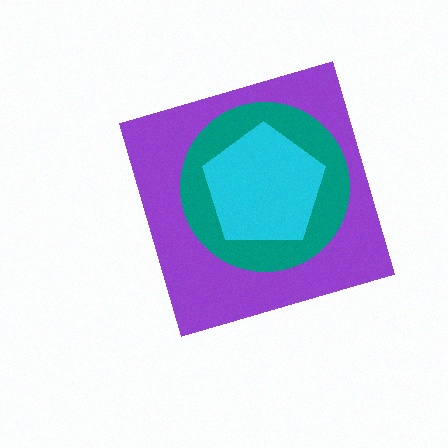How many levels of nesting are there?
3.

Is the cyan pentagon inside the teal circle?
Yes.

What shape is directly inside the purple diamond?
The teal circle.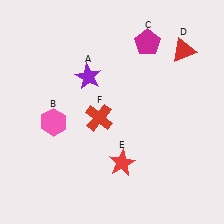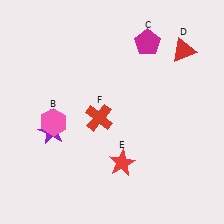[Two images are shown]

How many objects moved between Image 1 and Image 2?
1 object moved between the two images.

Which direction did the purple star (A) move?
The purple star (A) moved down.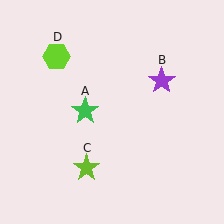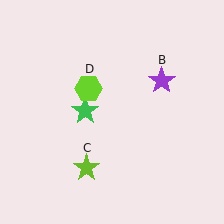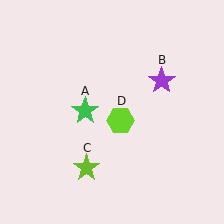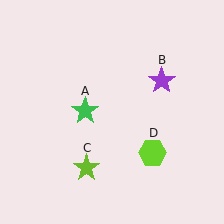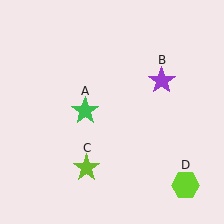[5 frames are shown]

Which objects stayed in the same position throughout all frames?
Green star (object A) and purple star (object B) and lime star (object C) remained stationary.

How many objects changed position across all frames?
1 object changed position: lime hexagon (object D).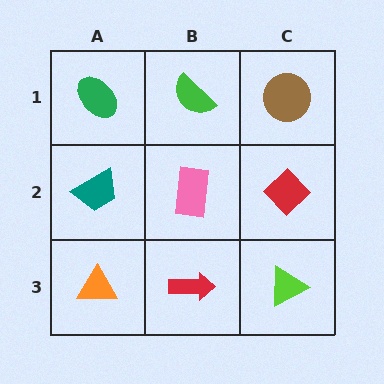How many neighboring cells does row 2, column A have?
3.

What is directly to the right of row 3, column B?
A lime triangle.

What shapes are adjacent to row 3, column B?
A pink rectangle (row 2, column B), an orange triangle (row 3, column A), a lime triangle (row 3, column C).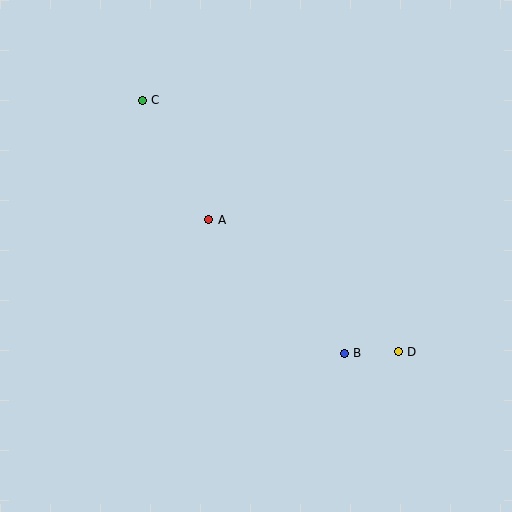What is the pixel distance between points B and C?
The distance between B and C is 324 pixels.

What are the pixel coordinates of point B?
Point B is at (344, 353).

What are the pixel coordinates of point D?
Point D is at (398, 352).